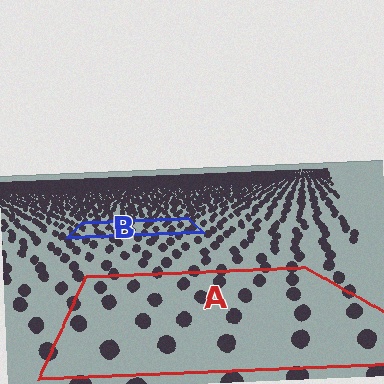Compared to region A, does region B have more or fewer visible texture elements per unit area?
Region B has more texture elements per unit area — they are packed more densely because it is farther away.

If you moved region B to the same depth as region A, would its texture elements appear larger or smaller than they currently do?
They would appear larger. At a closer depth, the same texture elements are projected at a bigger on-screen size.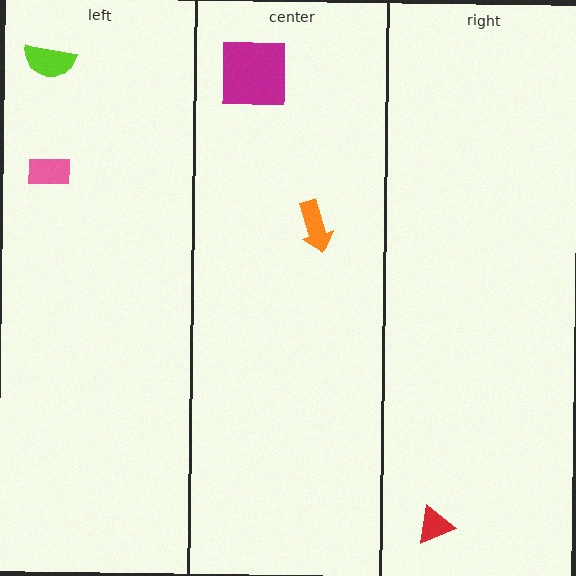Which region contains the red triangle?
The right region.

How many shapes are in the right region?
1.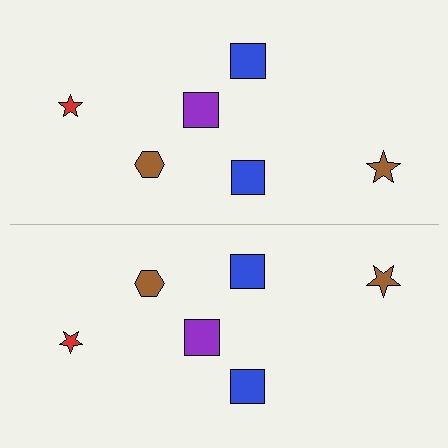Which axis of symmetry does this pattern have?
The pattern has a horizontal axis of symmetry running through the center of the image.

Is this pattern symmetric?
Yes, this pattern has bilateral (reflection) symmetry.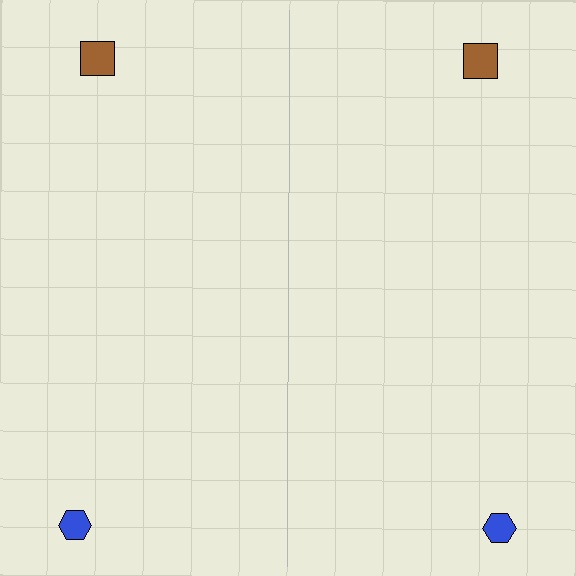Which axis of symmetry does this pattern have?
The pattern has a vertical axis of symmetry running through the center of the image.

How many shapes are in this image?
There are 4 shapes in this image.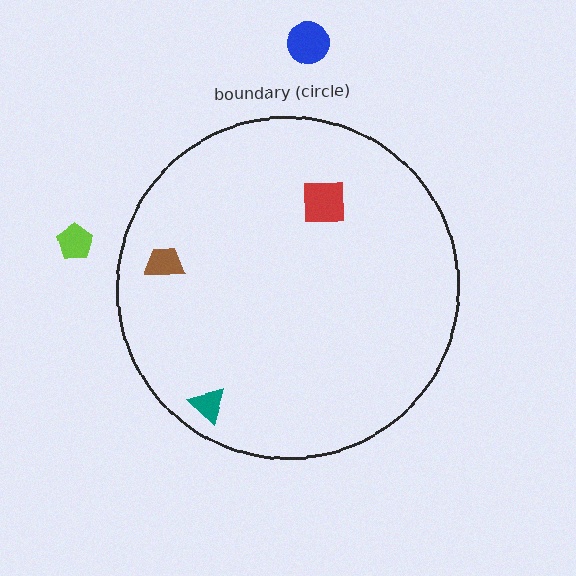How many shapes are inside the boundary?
3 inside, 2 outside.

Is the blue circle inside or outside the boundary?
Outside.